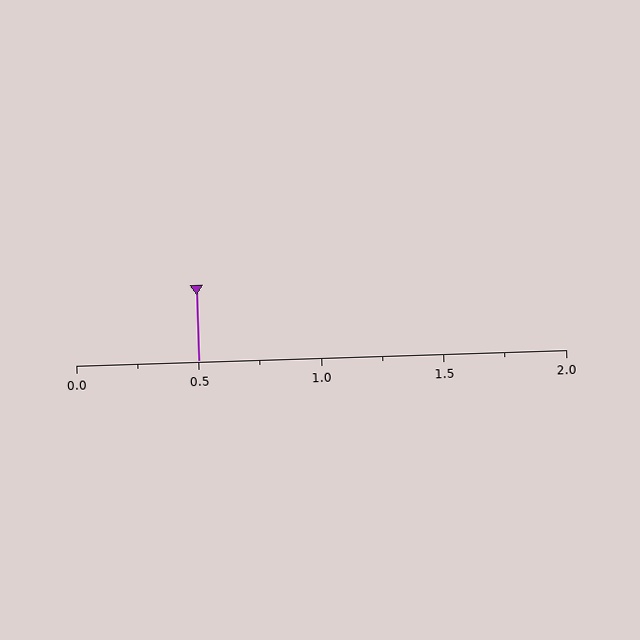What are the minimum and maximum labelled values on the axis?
The axis runs from 0.0 to 2.0.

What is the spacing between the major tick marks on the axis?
The major ticks are spaced 0.5 apart.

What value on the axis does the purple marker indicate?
The marker indicates approximately 0.5.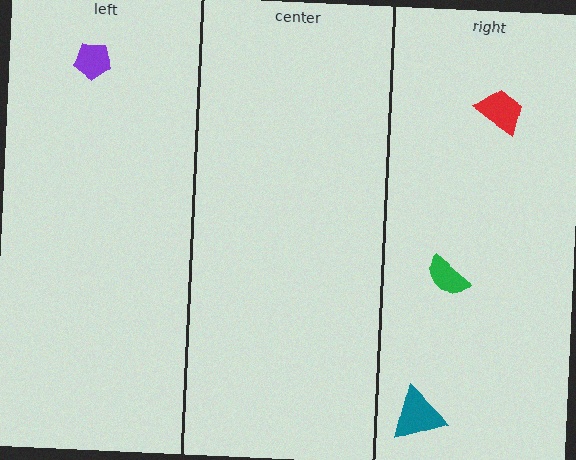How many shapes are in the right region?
3.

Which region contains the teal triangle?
The right region.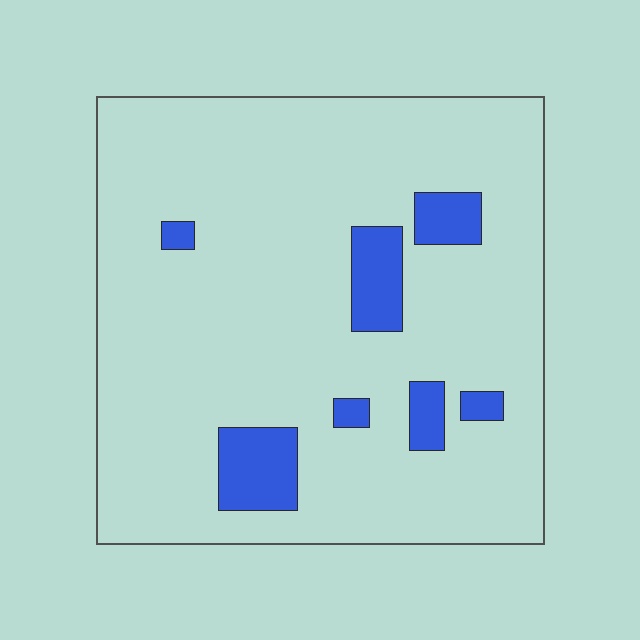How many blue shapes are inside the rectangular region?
7.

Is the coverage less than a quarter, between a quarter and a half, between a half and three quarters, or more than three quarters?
Less than a quarter.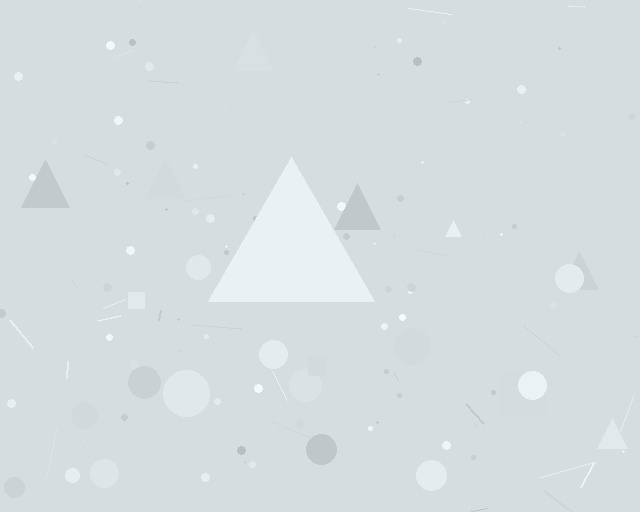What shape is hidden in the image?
A triangle is hidden in the image.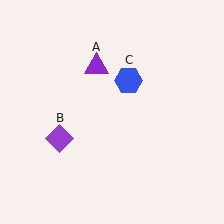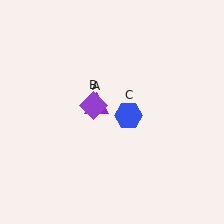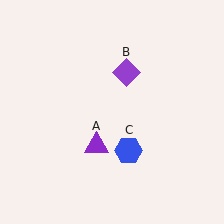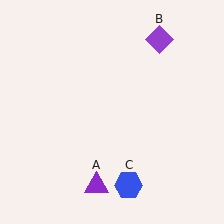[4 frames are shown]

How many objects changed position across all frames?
3 objects changed position: purple triangle (object A), purple diamond (object B), blue hexagon (object C).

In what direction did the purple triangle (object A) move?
The purple triangle (object A) moved down.